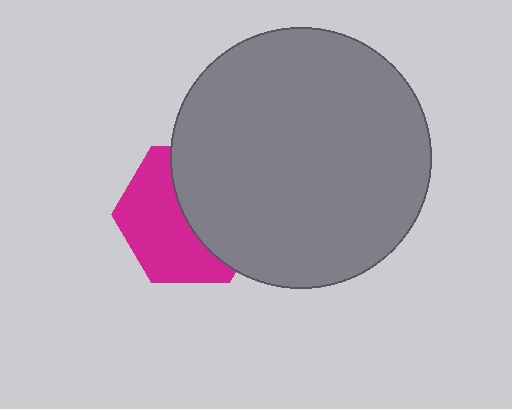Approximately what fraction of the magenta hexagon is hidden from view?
Roughly 49% of the magenta hexagon is hidden behind the gray circle.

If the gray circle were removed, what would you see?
You would see the complete magenta hexagon.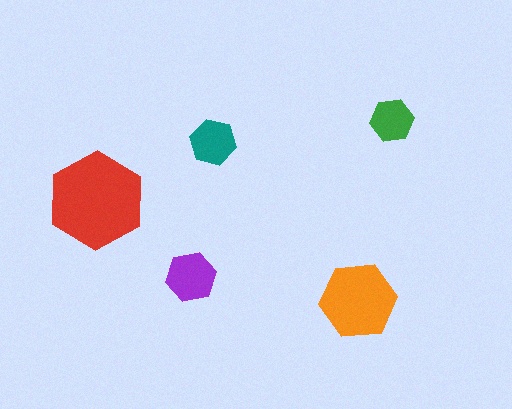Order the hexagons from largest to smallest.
the red one, the orange one, the purple one, the teal one, the green one.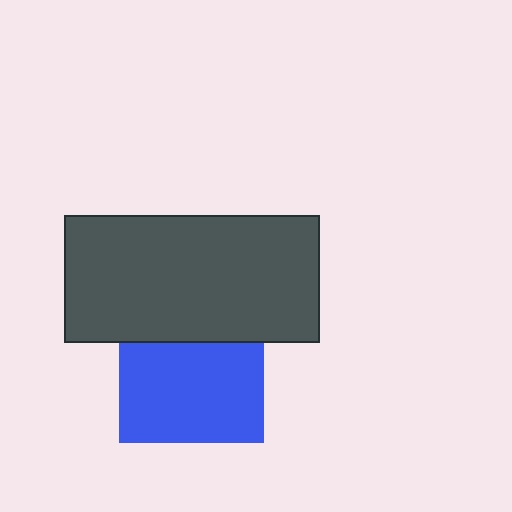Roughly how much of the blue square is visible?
Most of it is visible (roughly 68%).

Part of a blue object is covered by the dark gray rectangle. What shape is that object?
It is a square.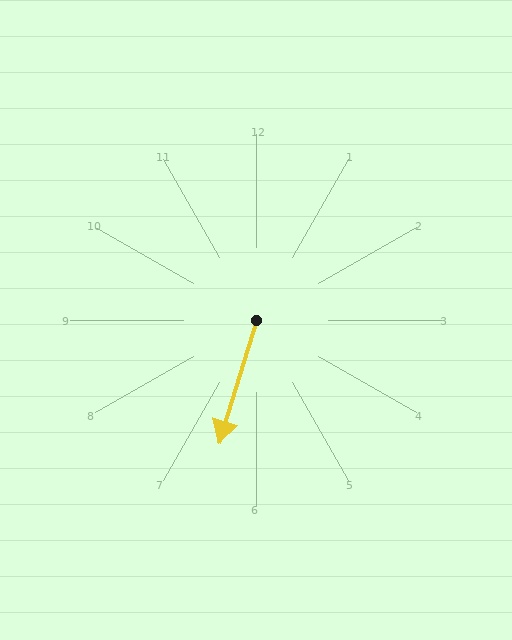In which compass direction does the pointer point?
South.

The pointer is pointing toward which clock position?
Roughly 7 o'clock.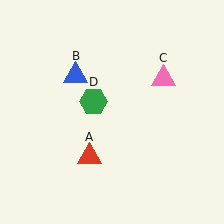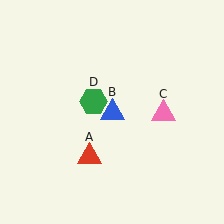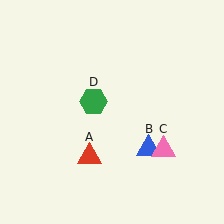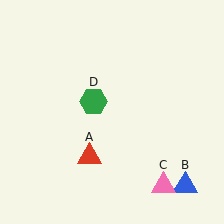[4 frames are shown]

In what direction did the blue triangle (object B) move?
The blue triangle (object B) moved down and to the right.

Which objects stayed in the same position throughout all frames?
Red triangle (object A) and green hexagon (object D) remained stationary.